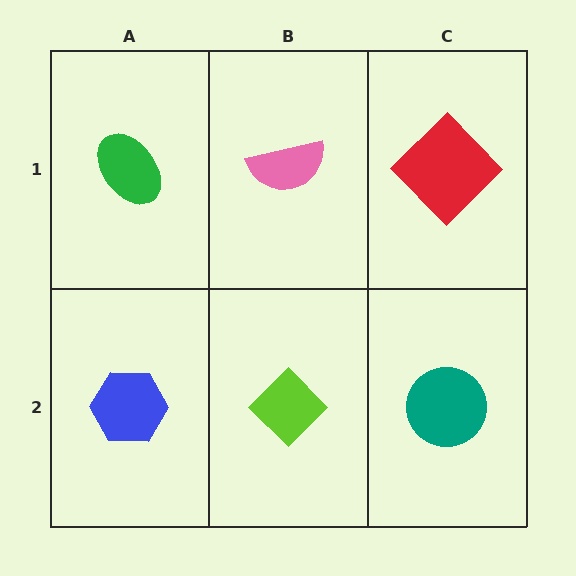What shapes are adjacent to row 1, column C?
A teal circle (row 2, column C), a pink semicircle (row 1, column B).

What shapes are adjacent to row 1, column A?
A blue hexagon (row 2, column A), a pink semicircle (row 1, column B).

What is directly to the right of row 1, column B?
A red diamond.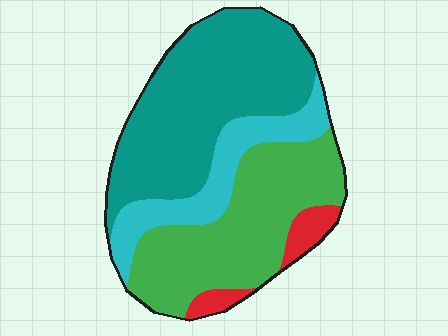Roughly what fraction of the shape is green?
Green covers around 35% of the shape.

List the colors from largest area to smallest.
From largest to smallest: teal, green, cyan, red.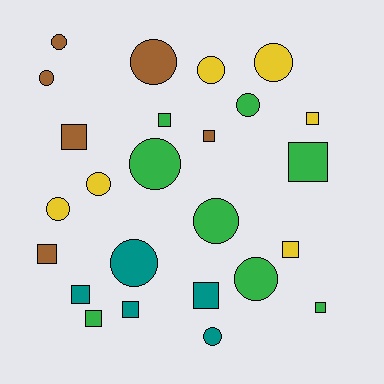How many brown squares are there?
There are 3 brown squares.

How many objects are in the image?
There are 25 objects.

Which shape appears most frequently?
Circle, with 13 objects.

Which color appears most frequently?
Green, with 8 objects.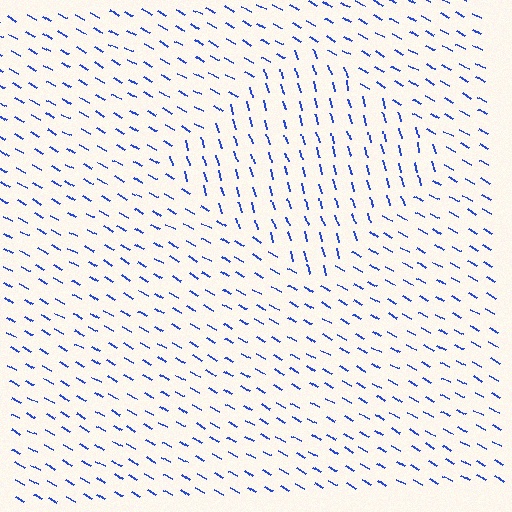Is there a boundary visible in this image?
Yes, there is a texture boundary formed by a change in line orientation.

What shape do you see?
I see a diamond.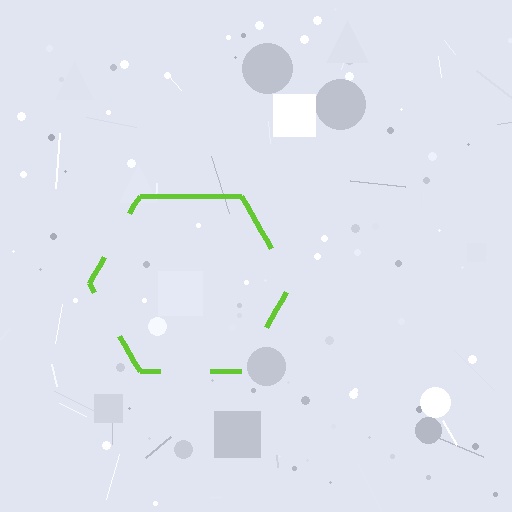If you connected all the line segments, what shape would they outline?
They would outline a hexagon.